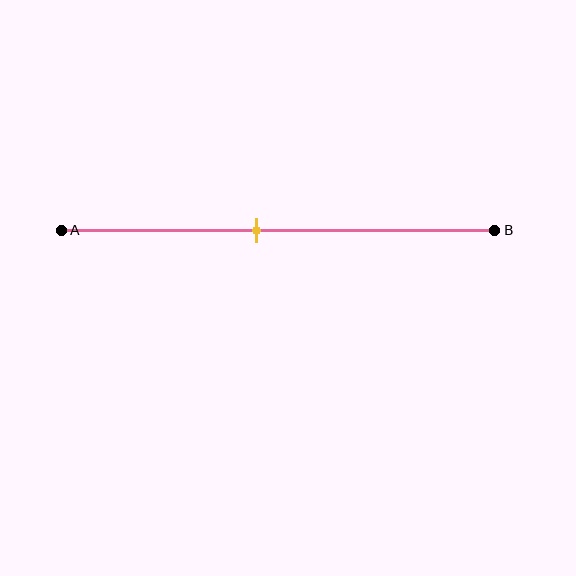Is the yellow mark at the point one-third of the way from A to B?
No, the mark is at about 45% from A, not at the 33% one-third point.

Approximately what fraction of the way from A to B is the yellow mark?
The yellow mark is approximately 45% of the way from A to B.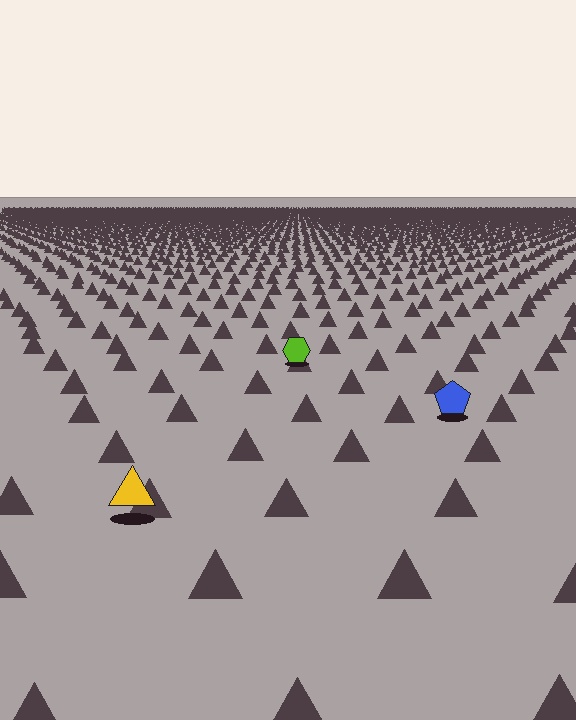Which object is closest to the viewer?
The yellow triangle is closest. The texture marks near it are larger and more spread out.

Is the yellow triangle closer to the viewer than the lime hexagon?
Yes. The yellow triangle is closer — you can tell from the texture gradient: the ground texture is coarser near it.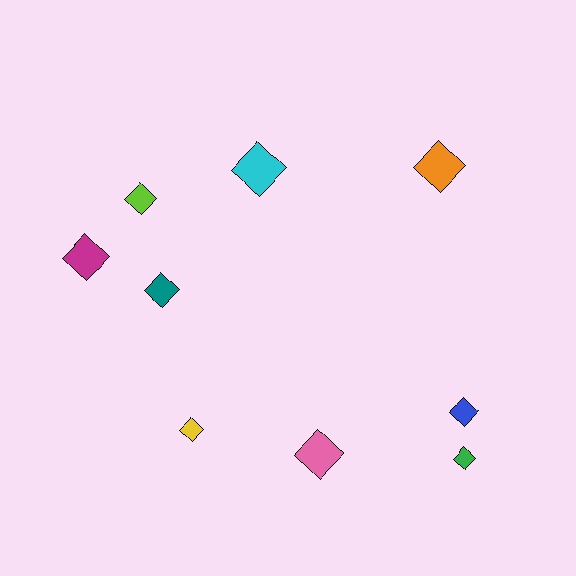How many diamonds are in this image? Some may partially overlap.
There are 9 diamonds.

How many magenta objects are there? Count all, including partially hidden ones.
There is 1 magenta object.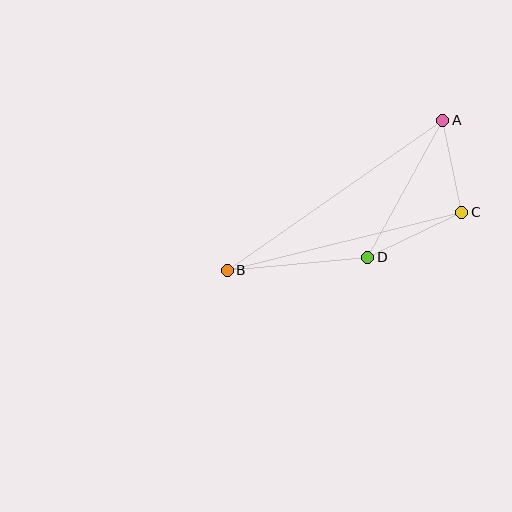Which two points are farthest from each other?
Points A and B are farthest from each other.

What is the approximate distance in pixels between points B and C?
The distance between B and C is approximately 242 pixels.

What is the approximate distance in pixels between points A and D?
The distance between A and D is approximately 157 pixels.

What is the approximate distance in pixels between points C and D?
The distance between C and D is approximately 105 pixels.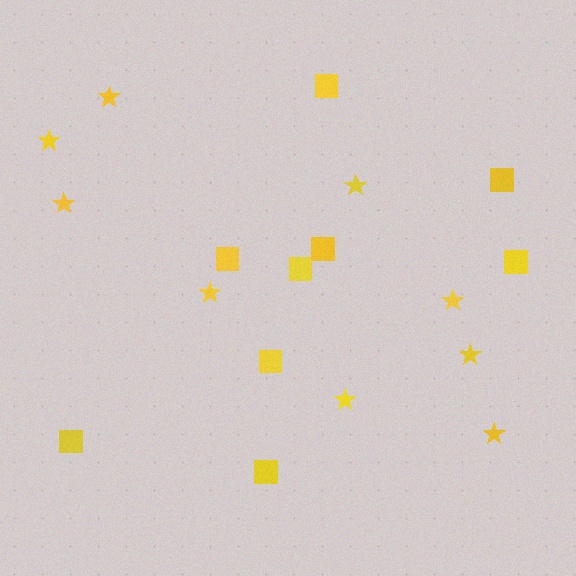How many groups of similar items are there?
There are 2 groups: one group of stars (9) and one group of squares (9).